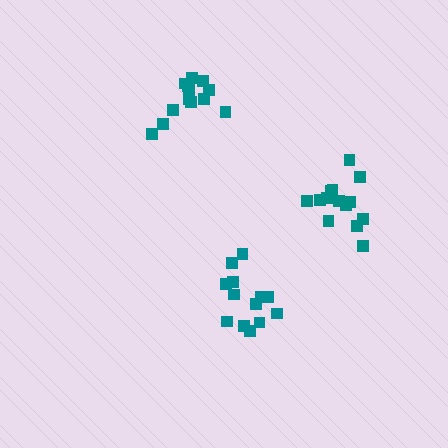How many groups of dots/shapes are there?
There are 3 groups.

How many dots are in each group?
Group 1: 13 dots, Group 2: 15 dots, Group 3: 13 dots (41 total).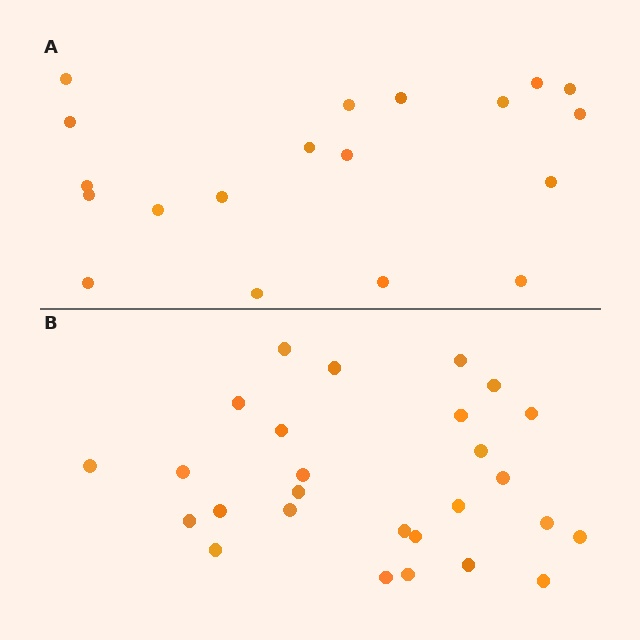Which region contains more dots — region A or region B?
Region B (the bottom region) has more dots.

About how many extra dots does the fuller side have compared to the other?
Region B has roughly 8 or so more dots than region A.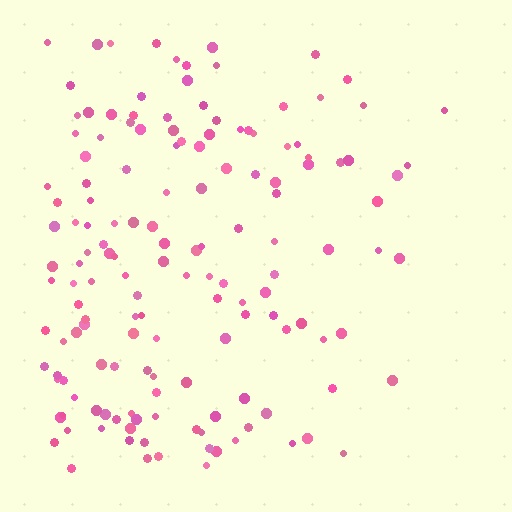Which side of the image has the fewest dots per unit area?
The right.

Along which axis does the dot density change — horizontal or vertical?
Horizontal.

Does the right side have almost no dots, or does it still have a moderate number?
Still a moderate number, just noticeably fewer than the left.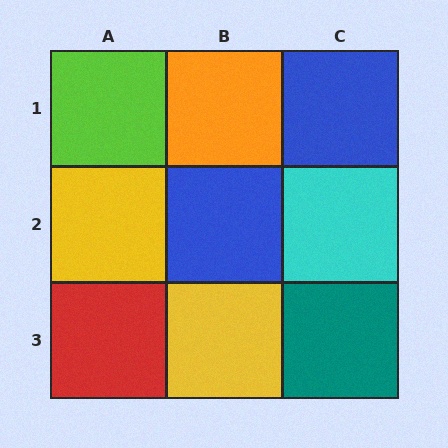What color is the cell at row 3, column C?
Teal.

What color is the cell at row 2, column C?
Cyan.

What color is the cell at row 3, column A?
Red.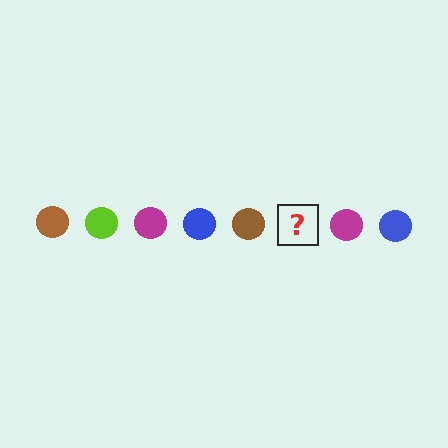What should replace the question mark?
The question mark should be replaced with a lime circle.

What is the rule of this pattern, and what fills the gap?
The rule is that the pattern cycles through brown, lime, magenta, blue circles. The gap should be filled with a lime circle.